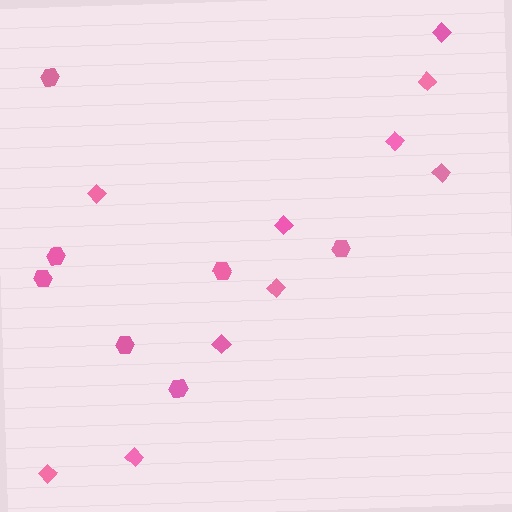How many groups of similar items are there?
There are 2 groups: one group of hexagons (7) and one group of diamonds (10).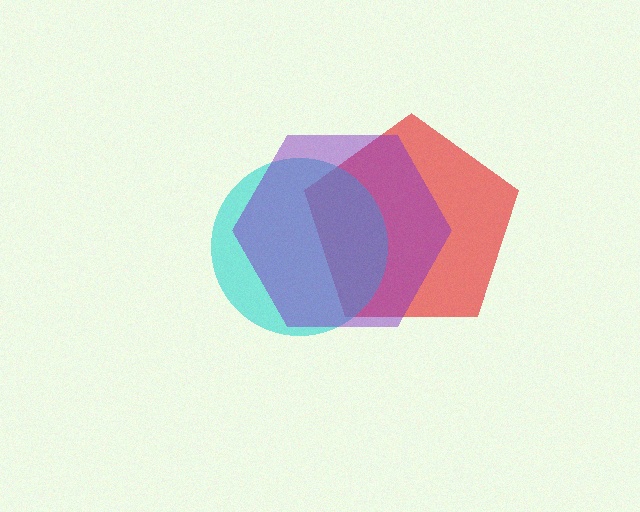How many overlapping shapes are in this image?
There are 3 overlapping shapes in the image.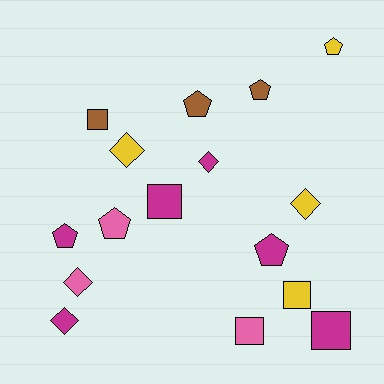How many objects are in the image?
There are 16 objects.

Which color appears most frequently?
Magenta, with 6 objects.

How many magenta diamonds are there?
There are 2 magenta diamonds.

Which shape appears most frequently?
Pentagon, with 6 objects.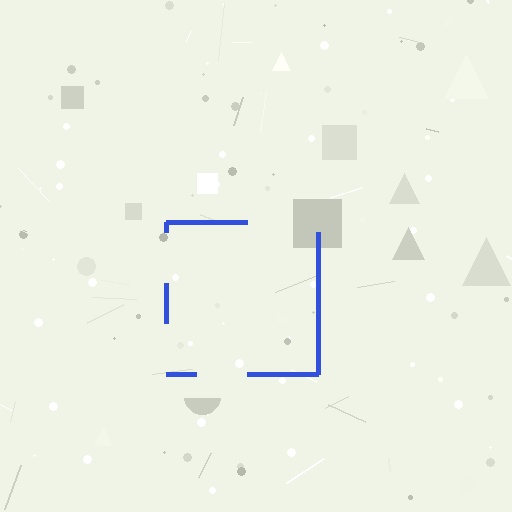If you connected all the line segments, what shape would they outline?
They would outline a square.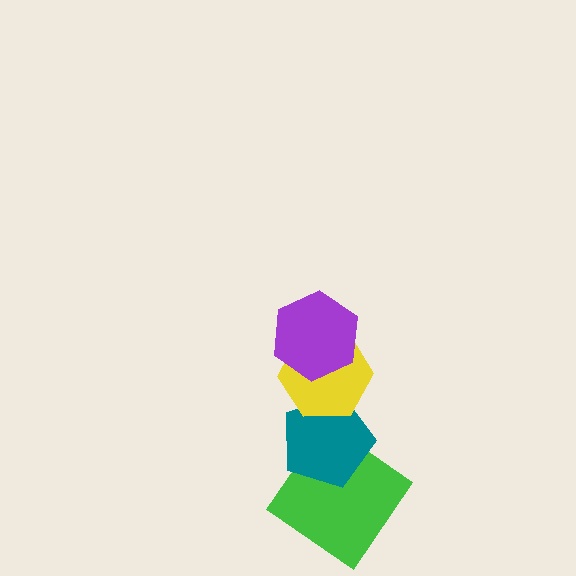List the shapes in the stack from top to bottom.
From top to bottom: the purple hexagon, the yellow hexagon, the teal pentagon, the green diamond.